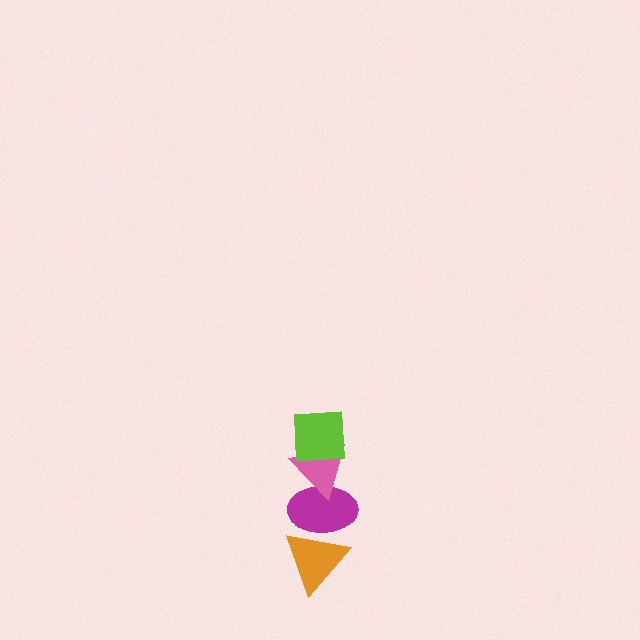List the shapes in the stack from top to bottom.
From top to bottom: the lime square, the pink triangle, the magenta ellipse, the orange triangle.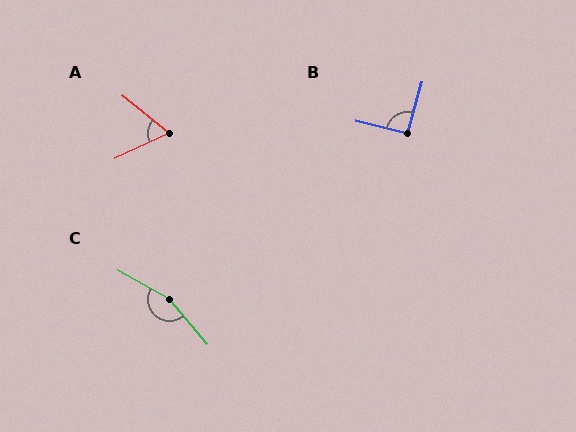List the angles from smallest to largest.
A (63°), B (92°), C (159°).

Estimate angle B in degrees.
Approximately 92 degrees.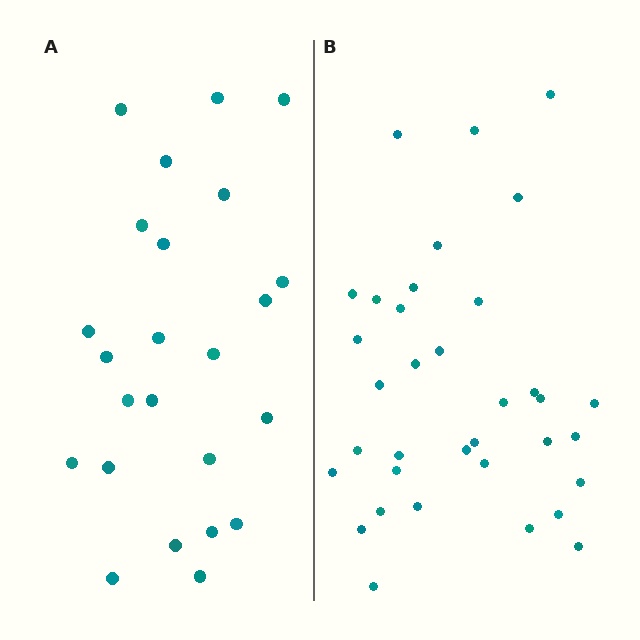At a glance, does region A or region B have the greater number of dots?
Region B (the right region) has more dots.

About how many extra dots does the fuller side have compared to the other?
Region B has roughly 12 or so more dots than region A.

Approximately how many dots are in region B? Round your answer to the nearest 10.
About 40 dots. (The exact count is 35, which rounds to 40.)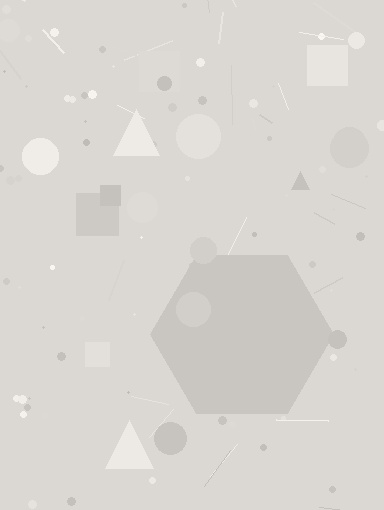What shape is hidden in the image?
A hexagon is hidden in the image.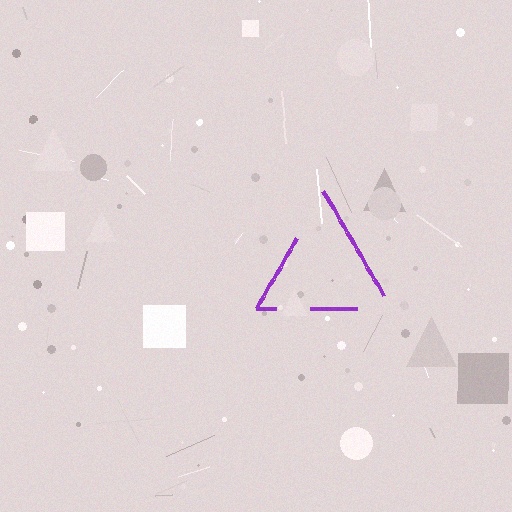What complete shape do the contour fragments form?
The contour fragments form a triangle.